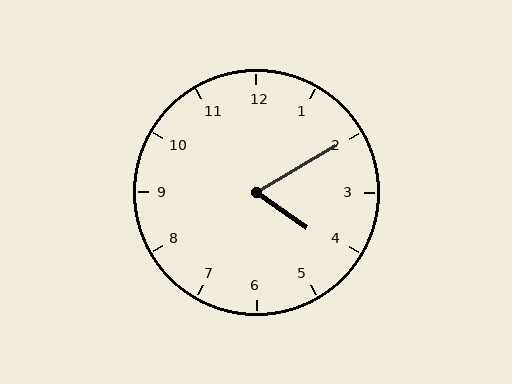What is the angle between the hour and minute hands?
Approximately 65 degrees.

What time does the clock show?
4:10.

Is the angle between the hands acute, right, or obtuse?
It is acute.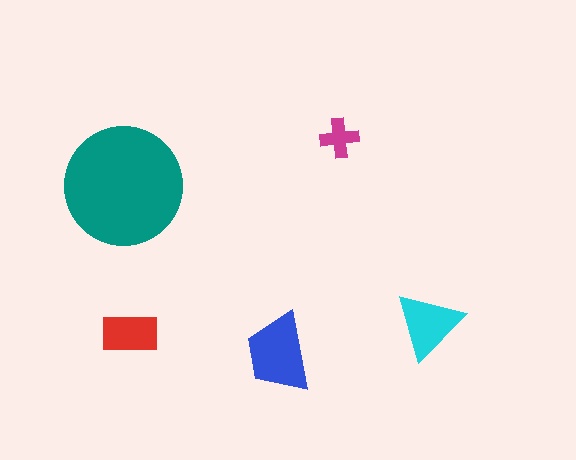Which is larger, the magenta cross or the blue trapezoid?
The blue trapezoid.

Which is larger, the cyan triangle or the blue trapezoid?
The blue trapezoid.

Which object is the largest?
The teal circle.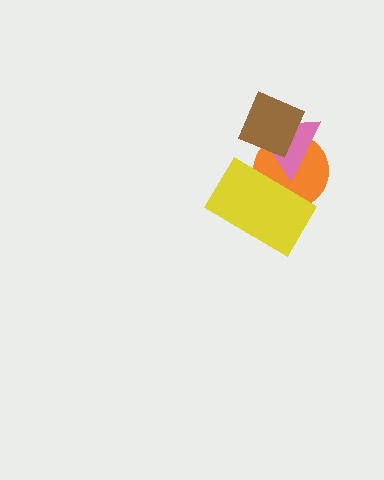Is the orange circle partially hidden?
Yes, it is partially covered by another shape.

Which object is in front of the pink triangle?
The brown diamond is in front of the pink triangle.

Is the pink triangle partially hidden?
Yes, it is partially covered by another shape.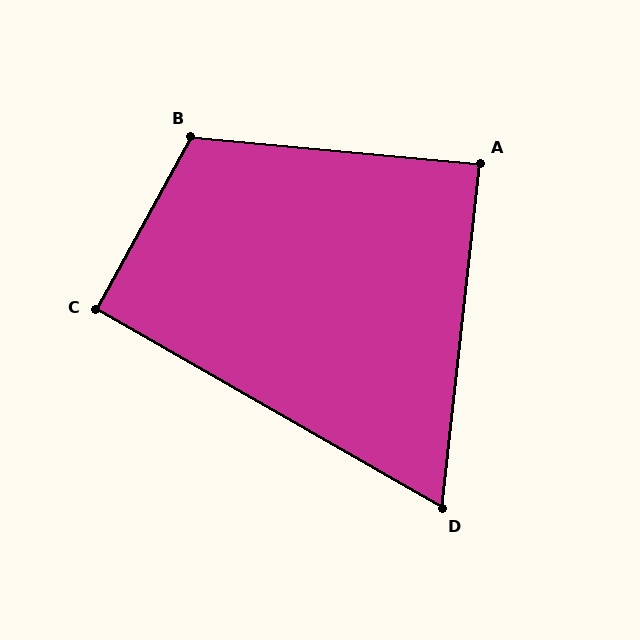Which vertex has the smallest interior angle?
D, at approximately 67 degrees.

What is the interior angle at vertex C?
Approximately 91 degrees (approximately right).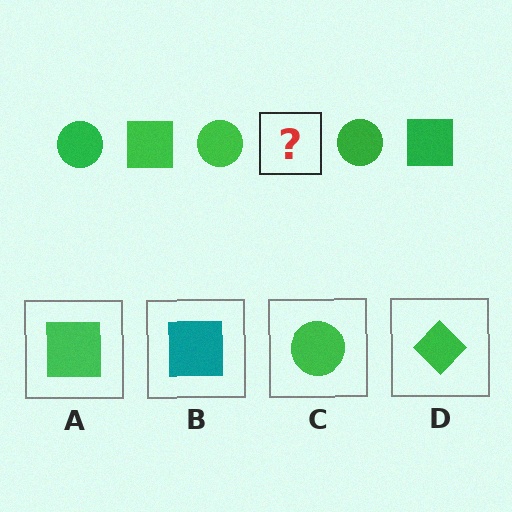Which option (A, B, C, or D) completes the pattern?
A.